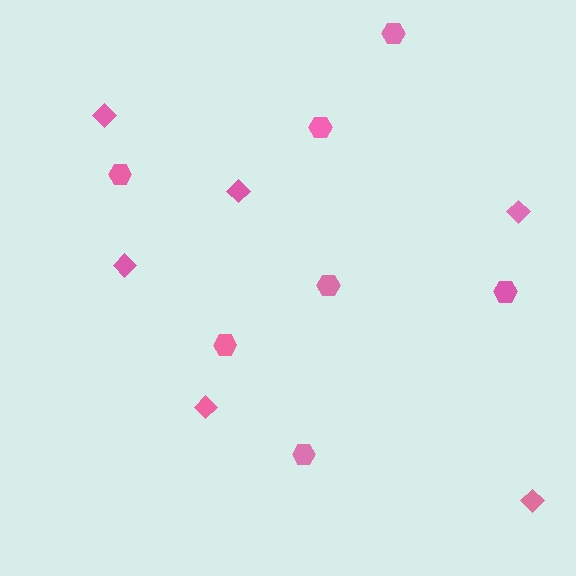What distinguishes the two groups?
There are 2 groups: one group of hexagons (7) and one group of diamonds (6).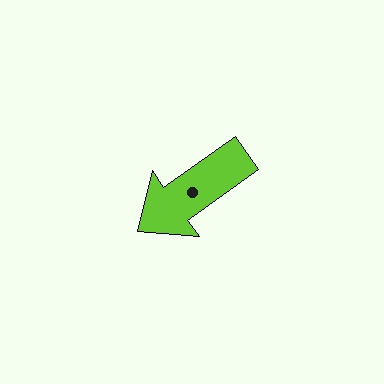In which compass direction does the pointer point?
Southwest.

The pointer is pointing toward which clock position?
Roughly 8 o'clock.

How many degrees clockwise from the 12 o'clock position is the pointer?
Approximately 234 degrees.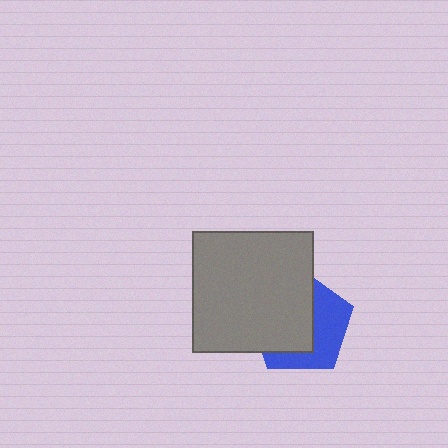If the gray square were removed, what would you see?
You would see the complete blue pentagon.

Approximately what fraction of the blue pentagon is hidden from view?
Roughly 56% of the blue pentagon is hidden behind the gray square.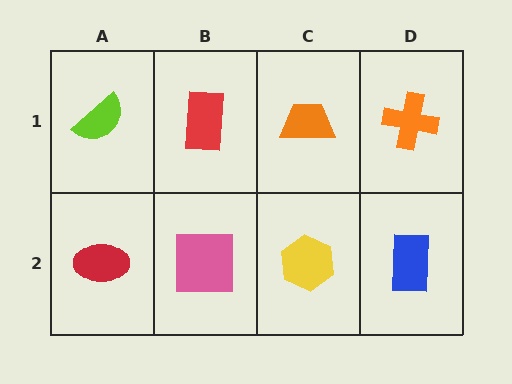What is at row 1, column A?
A lime semicircle.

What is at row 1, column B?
A red rectangle.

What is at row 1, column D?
An orange cross.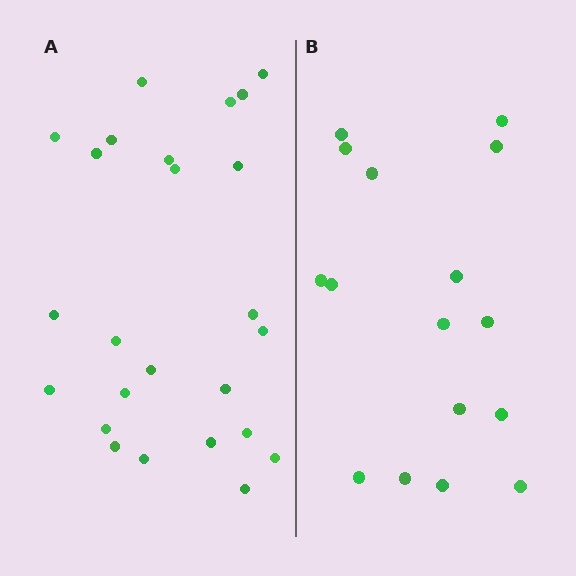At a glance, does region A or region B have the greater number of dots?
Region A (the left region) has more dots.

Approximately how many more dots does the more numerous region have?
Region A has roughly 8 or so more dots than region B.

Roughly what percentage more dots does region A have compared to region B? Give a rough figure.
About 55% more.